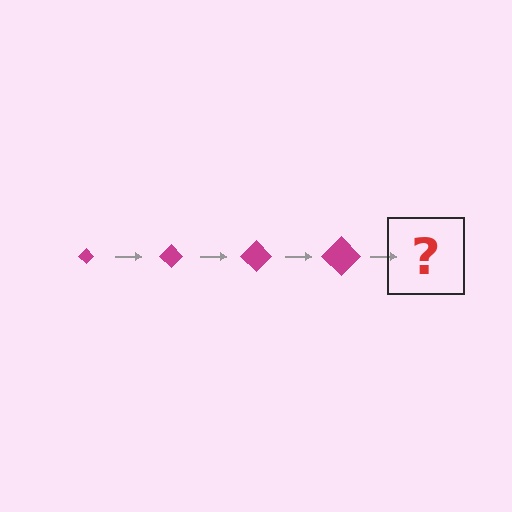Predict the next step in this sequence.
The next step is a magenta diamond, larger than the previous one.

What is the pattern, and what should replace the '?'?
The pattern is that the diamond gets progressively larger each step. The '?' should be a magenta diamond, larger than the previous one.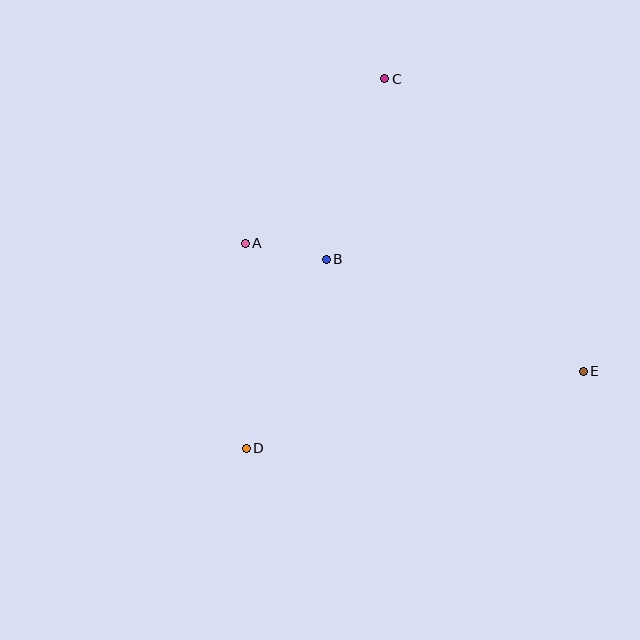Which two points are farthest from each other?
Points C and D are farthest from each other.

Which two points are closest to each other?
Points A and B are closest to each other.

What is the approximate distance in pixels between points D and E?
The distance between D and E is approximately 346 pixels.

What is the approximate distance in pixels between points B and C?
The distance between B and C is approximately 189 pixels.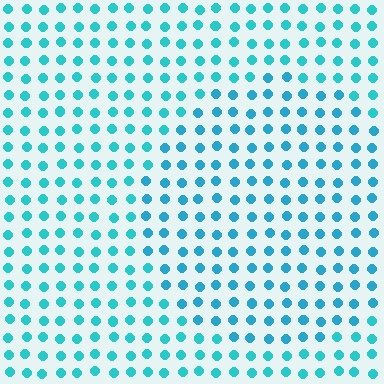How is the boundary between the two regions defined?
The boundary is defined purely by a slight shift in hue (about 14 degrees). Spacing, size, and orientation are identical on both sides.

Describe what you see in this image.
The image is filled with small cyan elements in a uniform arrangement. A circle-shaped region is visible where the elements are tinted to a slightly different hue, forming a subtle color boundary.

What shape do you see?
I see a circle.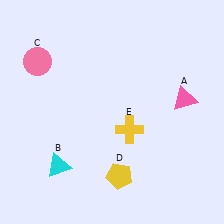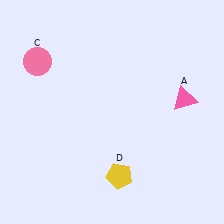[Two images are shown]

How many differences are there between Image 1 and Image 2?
There are 2 differences between the two images.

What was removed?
The cyan triangle (B), the yellow cross (E) were removed in Image 2.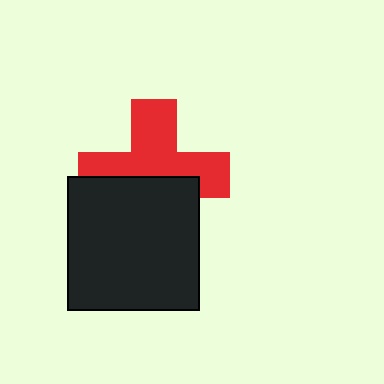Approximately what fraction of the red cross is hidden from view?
Roughly 44% of the red cross is hidden behind the black rectangle.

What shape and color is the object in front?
The object in front is a black rectangle.